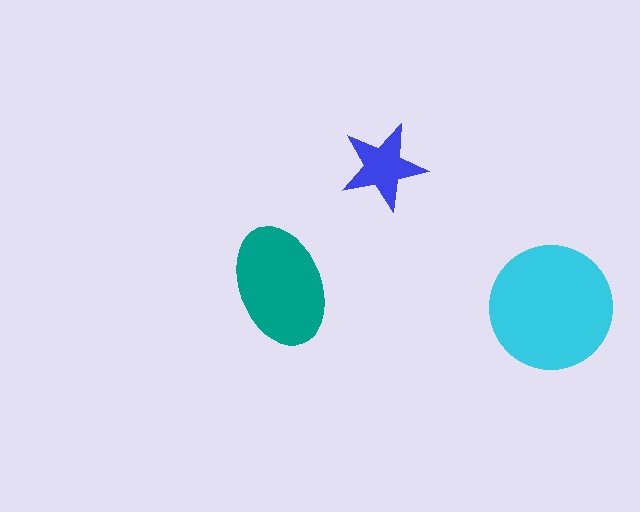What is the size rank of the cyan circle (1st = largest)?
1st.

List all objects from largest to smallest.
The cyan circle, the teal ellipse, the blue star.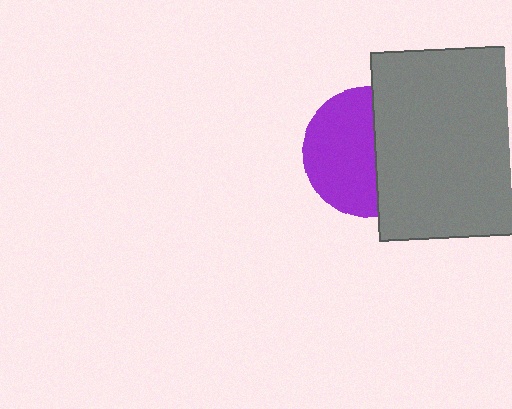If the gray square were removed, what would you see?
You would see the complete purple circle.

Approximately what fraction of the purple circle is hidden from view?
Roughly 43% of the purple circle is hidden behind the gray square.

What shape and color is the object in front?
The object in front is a gray square.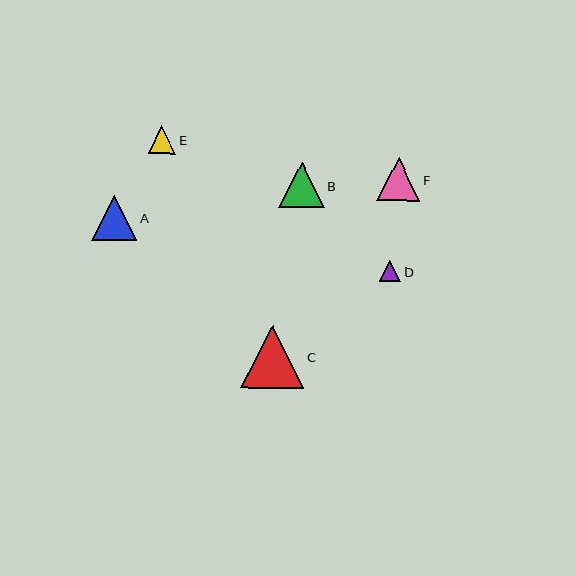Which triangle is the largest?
Triangle C is the largest with a size of approximately 63 pixels.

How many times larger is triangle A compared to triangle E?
Triangle A is approximately 1.6 times the size of triangle E.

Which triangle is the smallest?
Triangle D is the smallest with a size of approximately 21 pixels.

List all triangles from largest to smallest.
From largest to smallest: C, B, A, F, E, D.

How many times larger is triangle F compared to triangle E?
Triangle F is approximately 1.6 times the size of triangle E.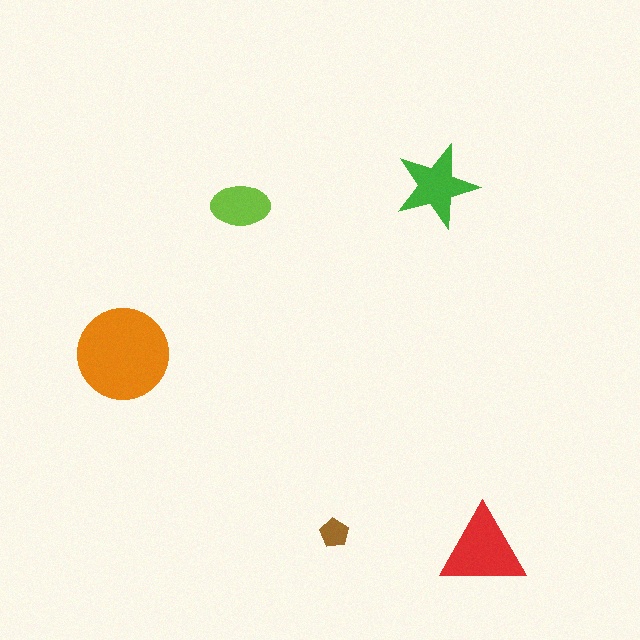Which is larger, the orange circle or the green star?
The orange circle.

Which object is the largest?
The orange circle.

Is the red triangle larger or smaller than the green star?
Larger.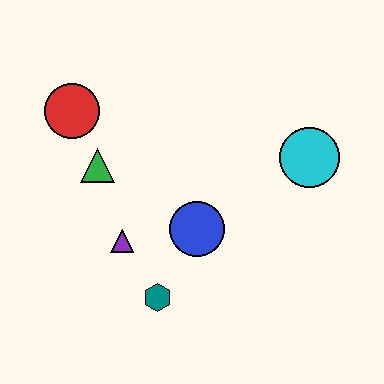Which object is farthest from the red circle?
The cyan circle is farthest from the red circle.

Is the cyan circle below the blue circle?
No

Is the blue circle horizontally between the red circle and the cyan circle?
Yes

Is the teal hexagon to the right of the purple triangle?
Yes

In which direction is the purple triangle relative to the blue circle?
The purple triangle is to the left of the blue circle.